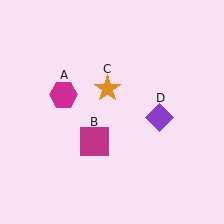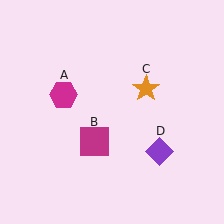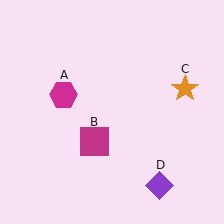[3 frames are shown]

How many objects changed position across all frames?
2 objects changed position: orange star (object C), purple diamond (object D).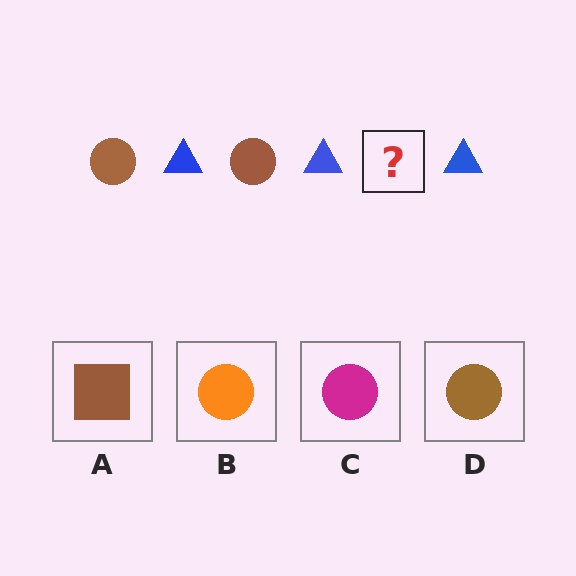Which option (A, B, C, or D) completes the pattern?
D.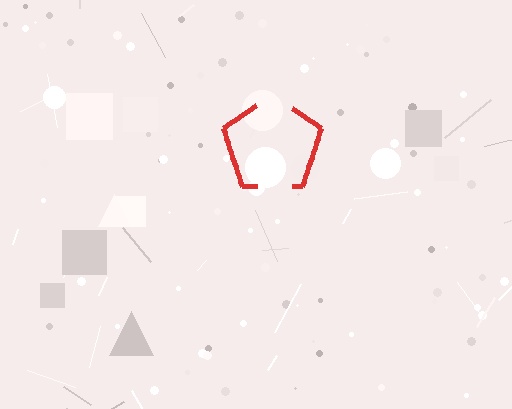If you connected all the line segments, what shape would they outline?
They would outline a pentagon.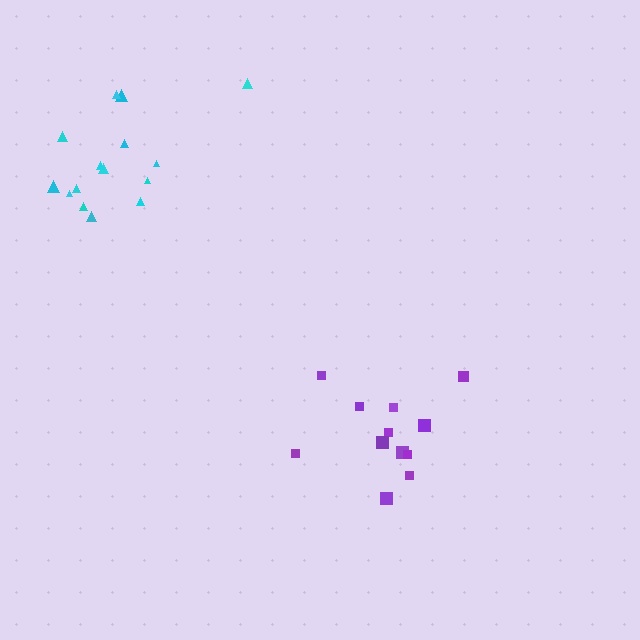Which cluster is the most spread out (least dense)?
Purple.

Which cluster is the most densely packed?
Cyan.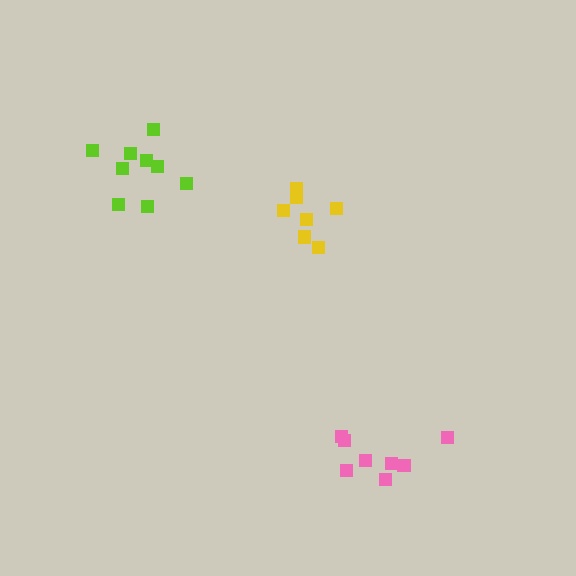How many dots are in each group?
Group 1: 9 dots, Group 2: 8 dots, Group 3: 7 dots (24 total).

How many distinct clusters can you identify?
There are 3 distinct clusters.